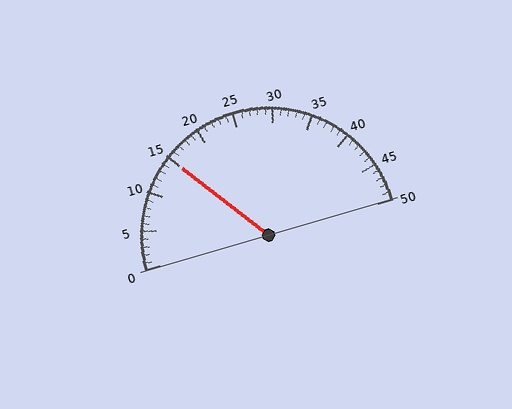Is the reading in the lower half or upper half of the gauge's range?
The reading is in the lower half of the range (0 to 50).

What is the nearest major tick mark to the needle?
The nearest major tick mark is 15.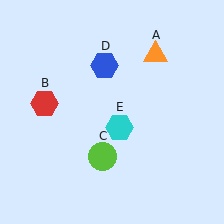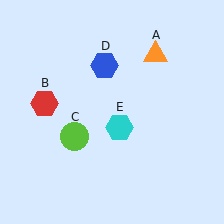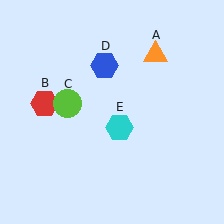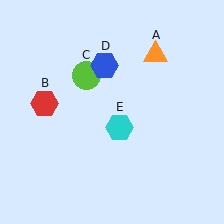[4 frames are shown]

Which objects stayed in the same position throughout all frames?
Orange triangle (object A) and red hexagon (object B) and blue hexagon (object D) and cyan hexagon (object E) remained stationary.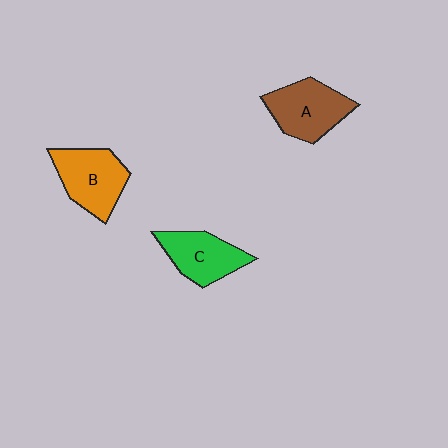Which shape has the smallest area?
Shape C (green).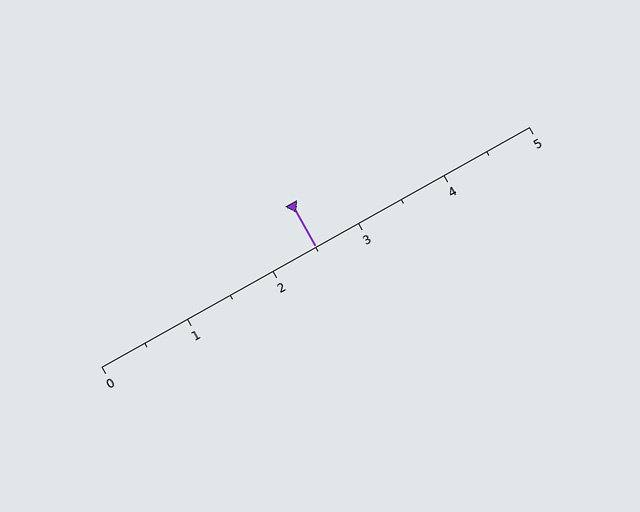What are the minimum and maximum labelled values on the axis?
The axis runs from 0 to 5.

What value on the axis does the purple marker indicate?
The marker indicates approximately 2.5.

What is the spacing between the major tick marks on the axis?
The major ticks are spaced 1 apart.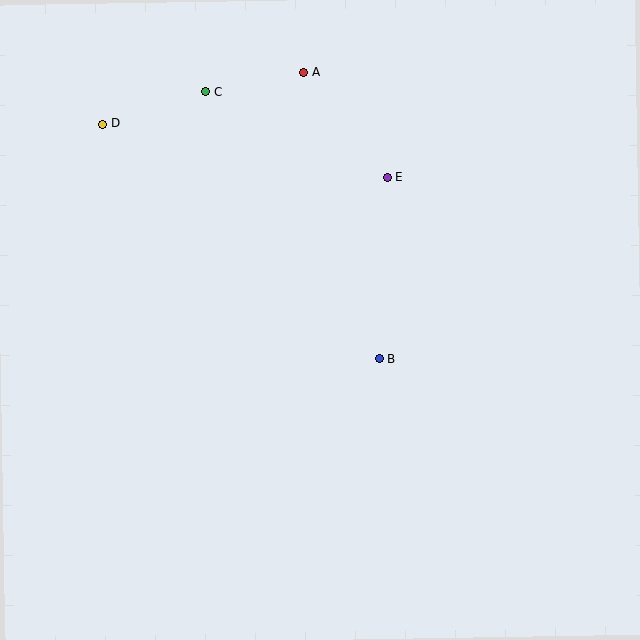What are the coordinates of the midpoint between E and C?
The midpoint between E and C is at (296, 134).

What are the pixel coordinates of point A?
Point A is at (303, 72).